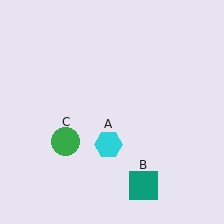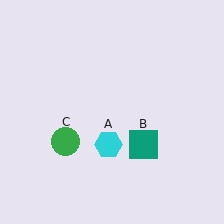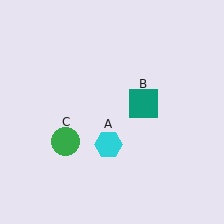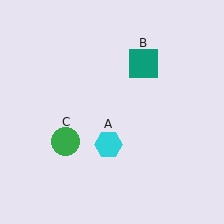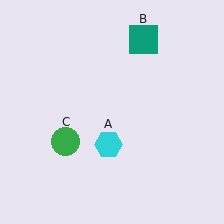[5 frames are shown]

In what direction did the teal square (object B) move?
The teal square (object B) moved up.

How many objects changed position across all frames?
1 object changed position: teal square (object B).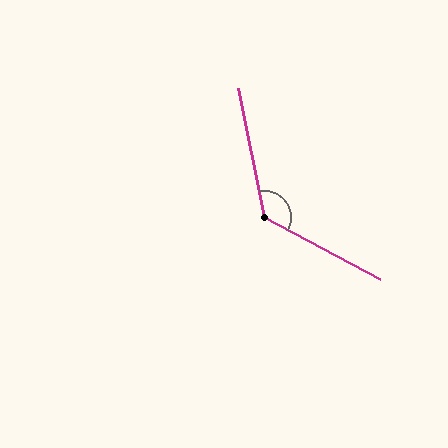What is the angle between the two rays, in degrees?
Approximately 130 degrees.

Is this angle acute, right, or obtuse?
It is obtuse.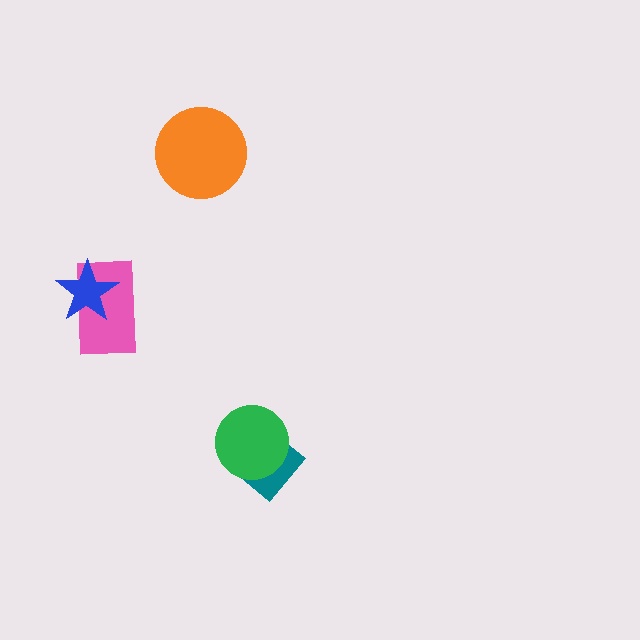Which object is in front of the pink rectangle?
The blue star is in front of the pink rectangle.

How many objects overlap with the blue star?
1 object overlaps with the blue star.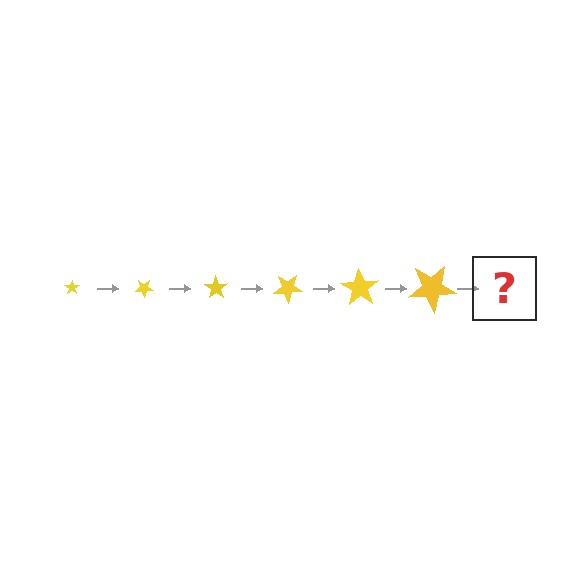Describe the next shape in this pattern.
It should be a star, larger than the previous one and rotated 210 degrees from the start.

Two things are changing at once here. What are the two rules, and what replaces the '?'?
The two rules are that the star grows larger each step and it rotates 35 degrees each step. The '?' should be a star, larger than the previous one and rotated 210 degrees from the start.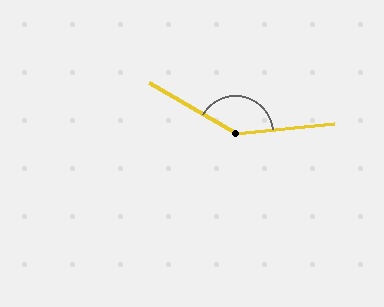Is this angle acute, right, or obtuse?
It is obtuse.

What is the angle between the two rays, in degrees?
Approximately 144 degrees.